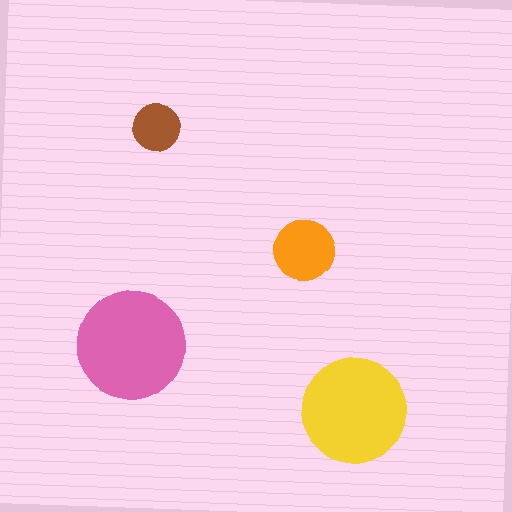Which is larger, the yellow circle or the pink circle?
The pink one.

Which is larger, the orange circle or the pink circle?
The pink one.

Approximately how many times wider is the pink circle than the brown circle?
About 2.5 times wider.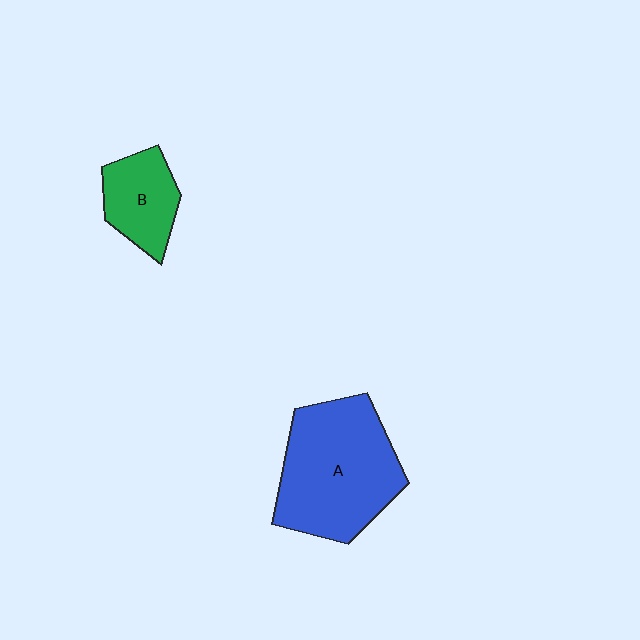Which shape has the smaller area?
Shape B (green).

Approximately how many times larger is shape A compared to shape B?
Approximately 2.3 times.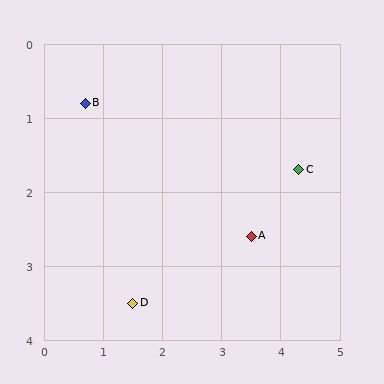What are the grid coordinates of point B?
Point B is at approximately (0.7, 0.8).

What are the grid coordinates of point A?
Point A is at approximately (3.5, 2.6).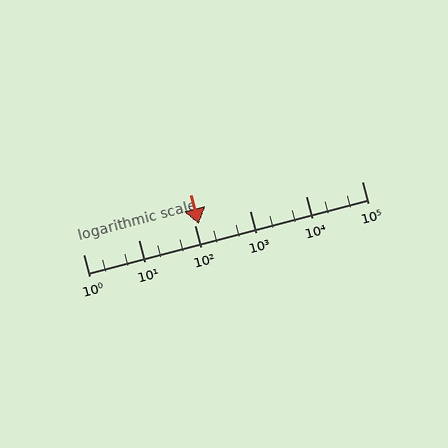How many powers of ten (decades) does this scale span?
The scale spans 5 decades, from 1 to 100000.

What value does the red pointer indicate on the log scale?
The pointer indicates approximately 120.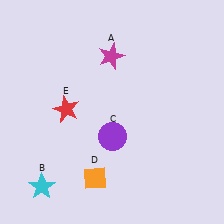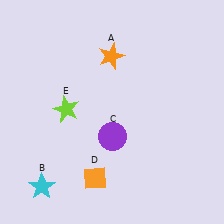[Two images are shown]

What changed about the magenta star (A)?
In Image 1, A is magenta. In Image 2, it changed to orange.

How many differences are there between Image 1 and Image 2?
There are 2 differences between the two images.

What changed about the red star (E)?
In Image 1, E is red. In Image 2, it changed to lime.